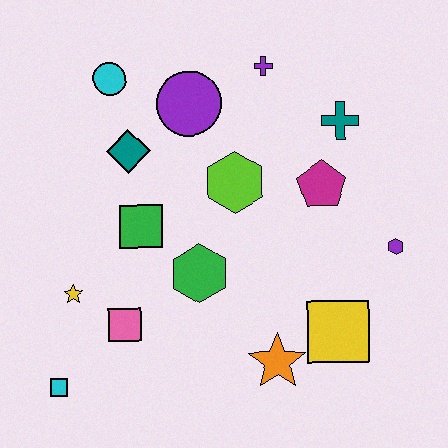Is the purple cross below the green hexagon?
No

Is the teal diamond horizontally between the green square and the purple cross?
No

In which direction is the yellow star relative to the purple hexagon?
The yellow star is to the left of the purple hexagon.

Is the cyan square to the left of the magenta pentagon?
Yes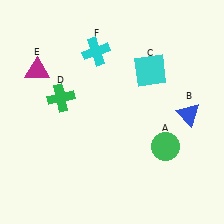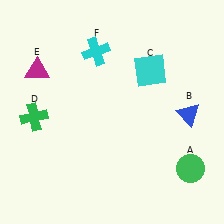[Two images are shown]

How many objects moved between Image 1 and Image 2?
2 objects moved between the two images.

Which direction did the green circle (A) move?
The green circle (A) moved right.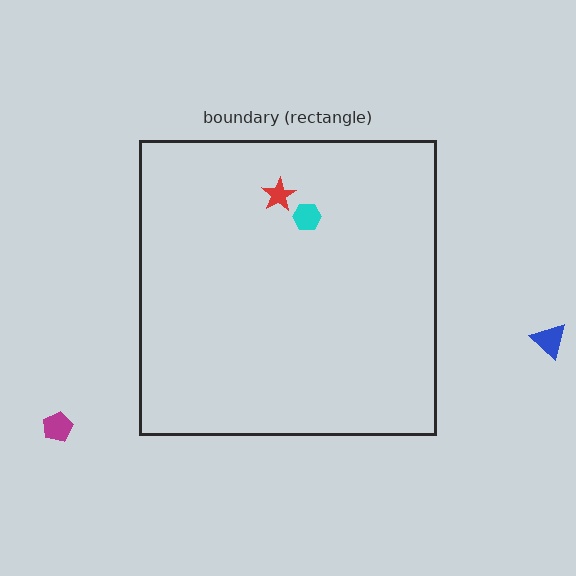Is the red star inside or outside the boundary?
Inside.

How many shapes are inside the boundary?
2 inside, 2 outside.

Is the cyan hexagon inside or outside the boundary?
Inside.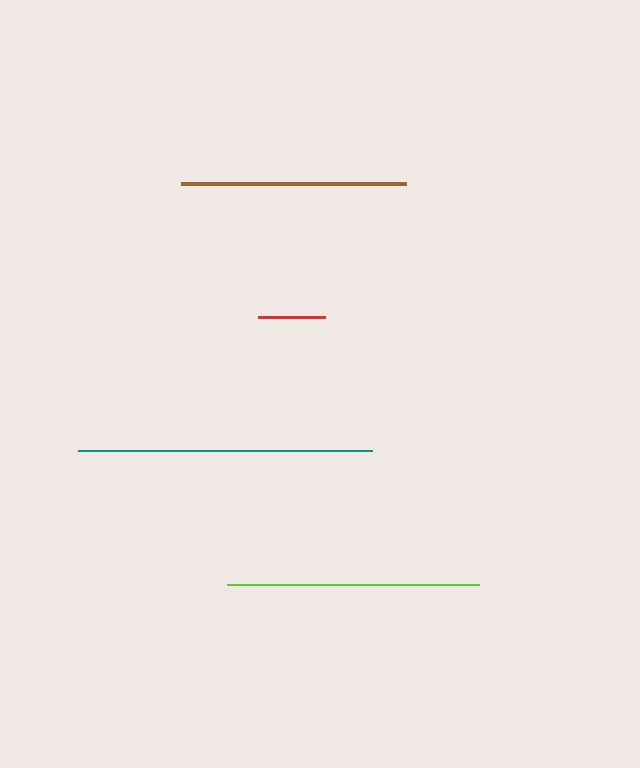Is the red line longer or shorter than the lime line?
The lime line is longer than the red line.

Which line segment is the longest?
The teal line is the longest at approximately 294 pixels.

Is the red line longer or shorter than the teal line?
The teal line is longer than the red line.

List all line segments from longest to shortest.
From longest to shortest: teal, lime, brown, red.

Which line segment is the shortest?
The red line is the shortest at approximately 67 pixels.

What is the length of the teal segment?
The teal segment is approximately 294 pixels long.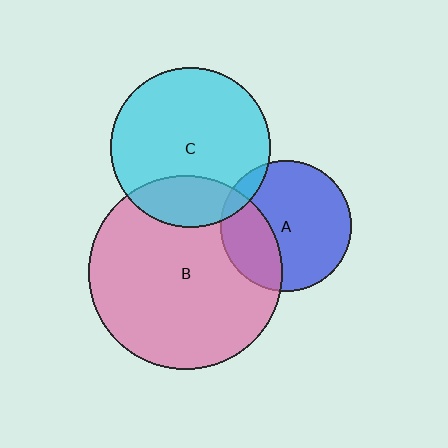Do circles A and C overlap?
Yes.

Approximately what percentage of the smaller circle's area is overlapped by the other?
Approximately 10%.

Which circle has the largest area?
Circle B (pink).